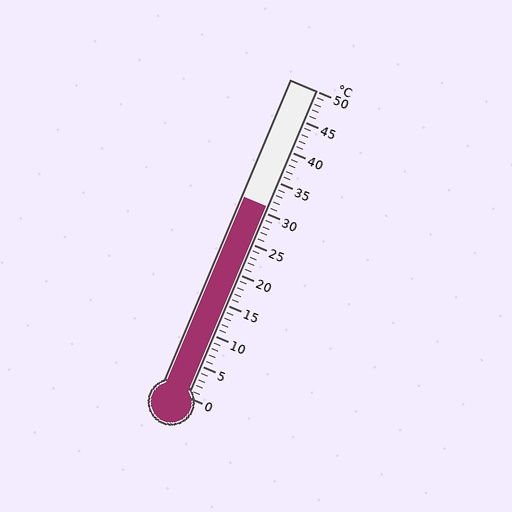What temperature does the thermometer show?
The thermometer shows approximately 31°C.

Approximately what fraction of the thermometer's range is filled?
The thermometer is filled to approximately 60% of its range.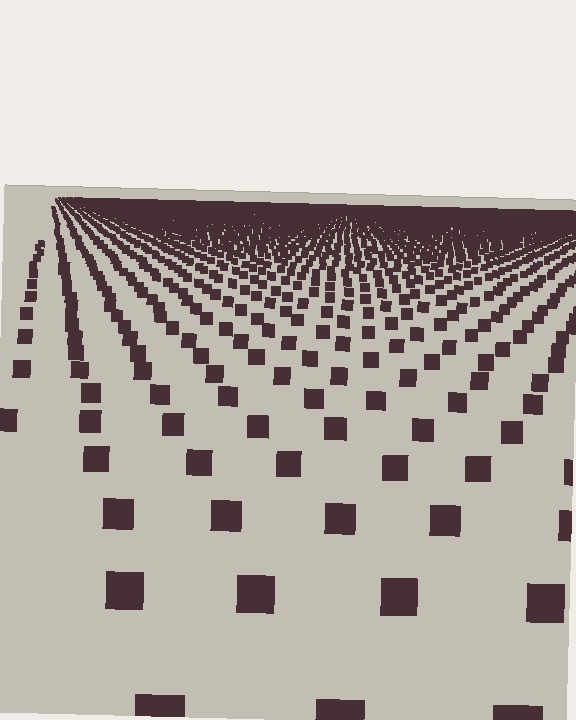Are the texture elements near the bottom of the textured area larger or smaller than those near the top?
Larger. Near the bottom, elements are closer to the viewer and appear at a bigger on-screen size.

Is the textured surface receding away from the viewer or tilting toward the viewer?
The surface is receding away from the viewer. Texture elements get smaller and denser toward the top.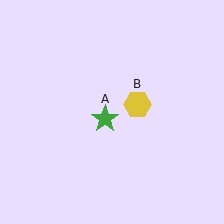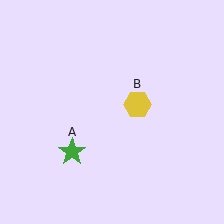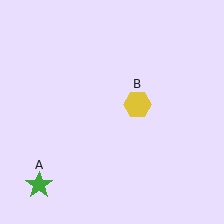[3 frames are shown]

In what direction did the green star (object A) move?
The green star (object A) moved down and to the left.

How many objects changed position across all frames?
1 object changed position: green star (object A).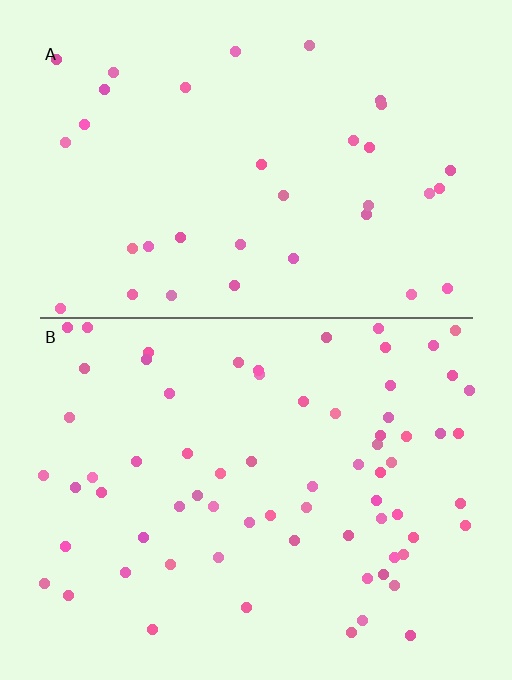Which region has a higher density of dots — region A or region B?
B (the bottom).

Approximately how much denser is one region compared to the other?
Approximately 2.0× — region B over region A.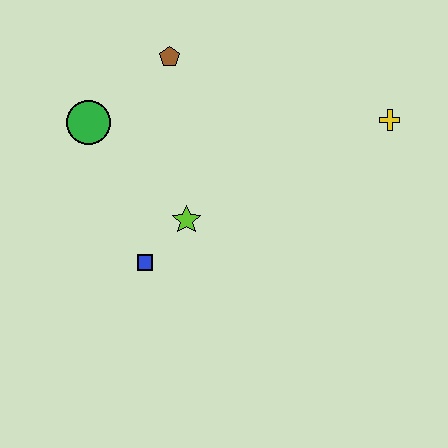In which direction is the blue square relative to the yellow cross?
The blue square is to the left of the yellow cross.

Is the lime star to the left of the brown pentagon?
No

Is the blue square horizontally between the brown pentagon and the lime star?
No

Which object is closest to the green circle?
The brown pentagon is closest to the green circle.